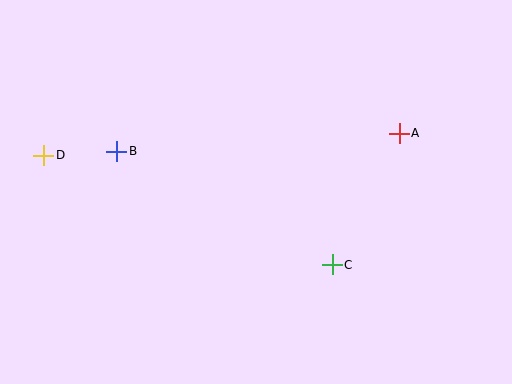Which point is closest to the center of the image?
Point C at (332, 265) is closest to the center.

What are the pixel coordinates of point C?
Point C is at (332, 265).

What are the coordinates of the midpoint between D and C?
The midpoint between D and C is at (188, 210).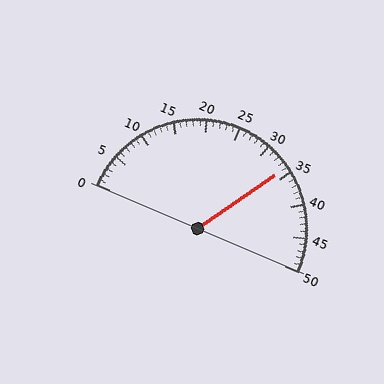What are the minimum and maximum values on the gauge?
The gauge ranges from 0 to 50.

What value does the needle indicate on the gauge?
The needle indicates approximately 34.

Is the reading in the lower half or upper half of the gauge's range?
The reading is in the upper half of the range (0 to 50).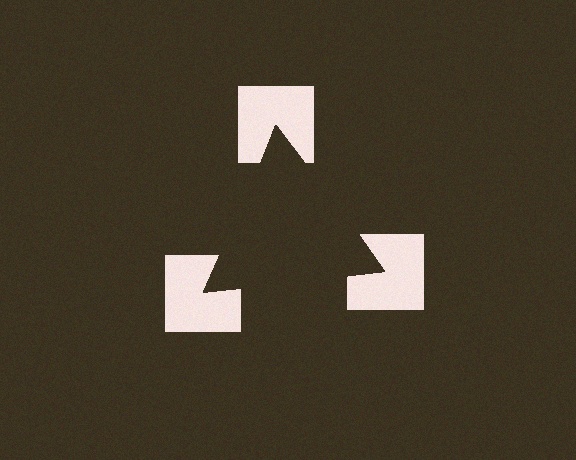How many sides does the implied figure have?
3 sides.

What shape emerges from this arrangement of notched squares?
An illusory triangle — its edges are inferred from the aligned wedge cuts in the notched squares, not physically drawn.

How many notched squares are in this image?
There are 3 — one at each vertex of the illusory triangle.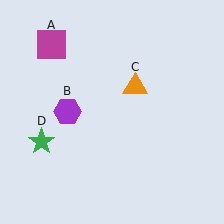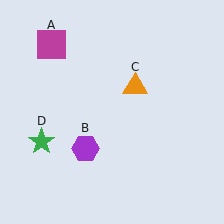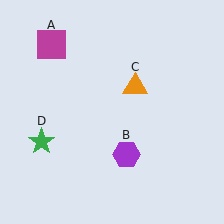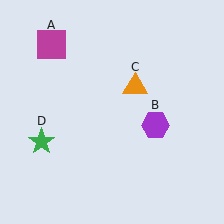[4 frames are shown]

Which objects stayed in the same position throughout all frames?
Magenta square (object A) and orange triangle (object C) and green star (object D) remained stationary.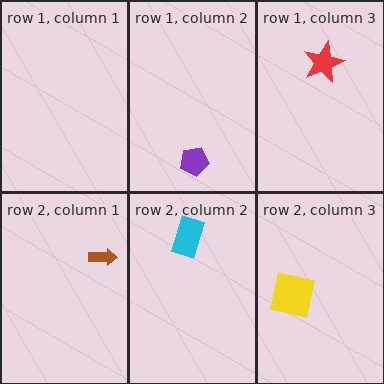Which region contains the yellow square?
The row 2, column 3 region.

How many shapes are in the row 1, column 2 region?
1.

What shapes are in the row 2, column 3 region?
The yellow square.